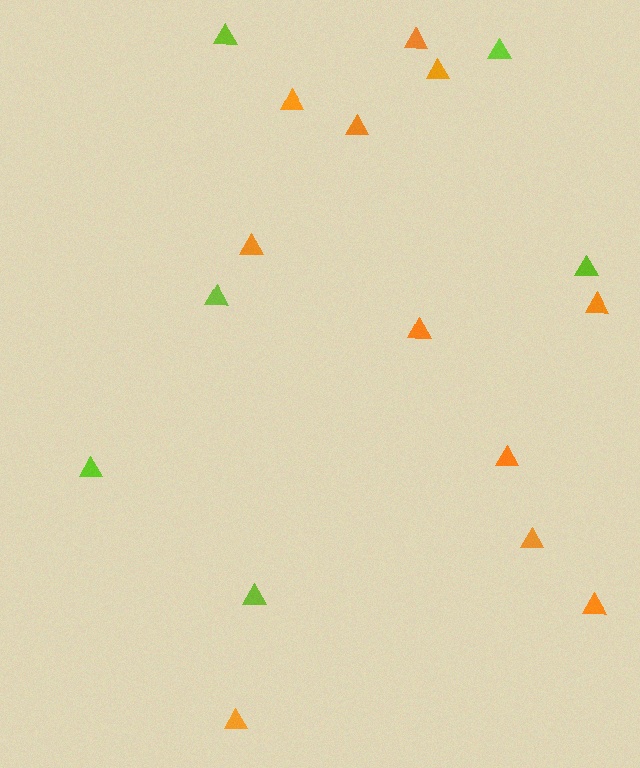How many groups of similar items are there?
There are 2 groups: one group of lime triangles (6) and one group of orange triangles (11).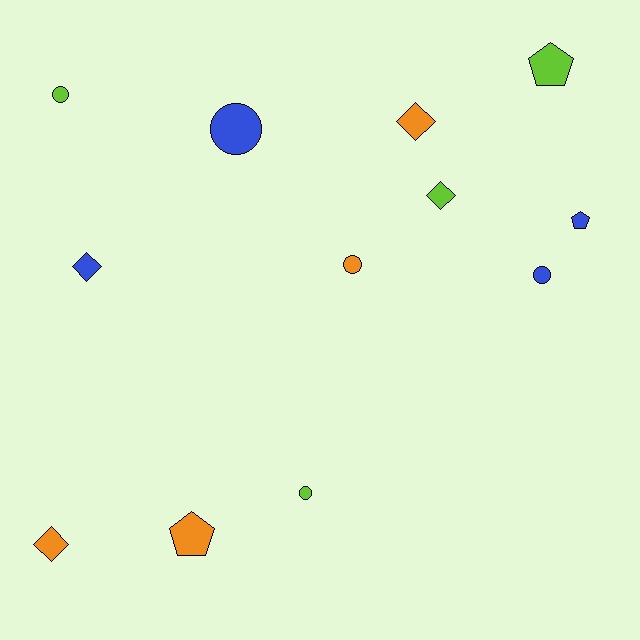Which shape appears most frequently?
Circle, with 5 objects.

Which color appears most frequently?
Lime, with 4 objects.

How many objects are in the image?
There are 12 objects.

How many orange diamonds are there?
There are 2 orange diamonds.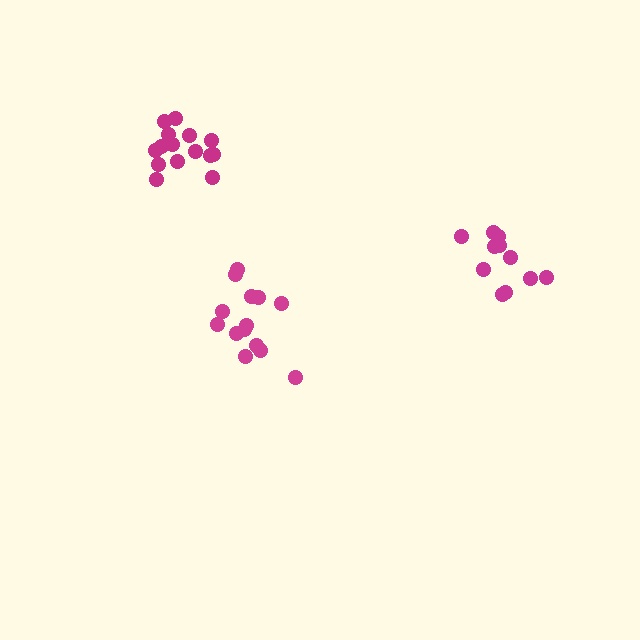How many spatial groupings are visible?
There are 3 spatial groupings.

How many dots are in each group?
Group 1: 14 dots, Group 2: 15 dots, Group 3: 11 dots (40 total).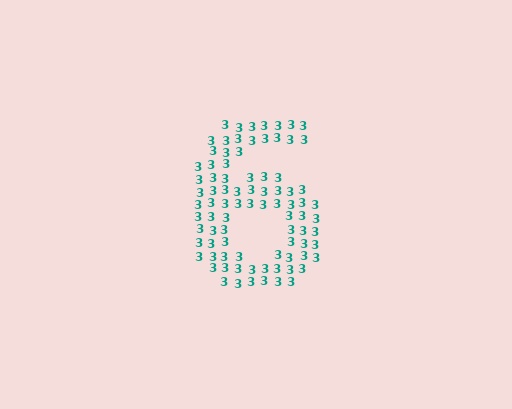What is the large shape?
The large shape is the digit 6.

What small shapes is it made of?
It is made of small digit 3's.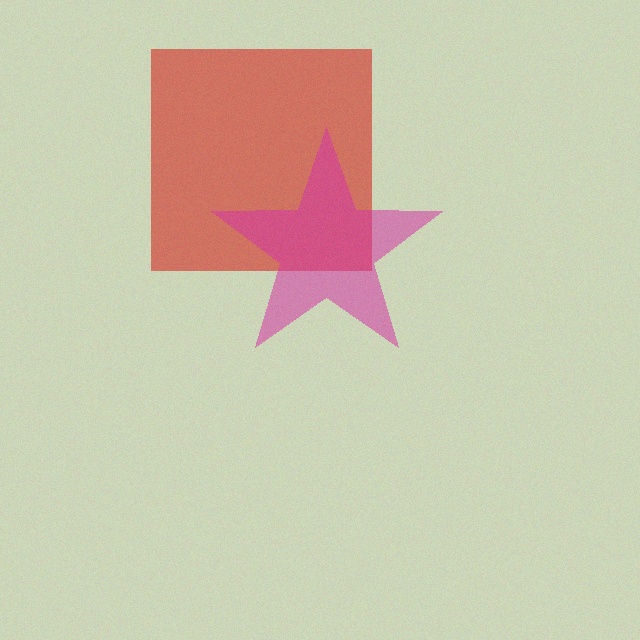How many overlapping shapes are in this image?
There are 2 overlapping shapes in the image.